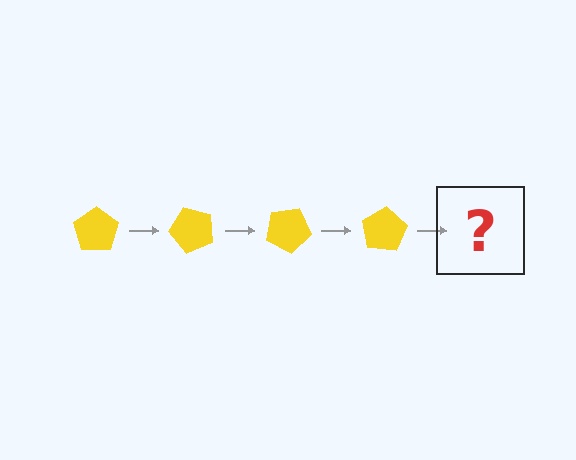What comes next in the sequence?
The next element should be a yellow pentagon rotated 200 degrees.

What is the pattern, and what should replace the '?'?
The pattern is that the pentagon rotates 50 degrees each step. The '?' should be a yellow pentagon rotated 200 degrees.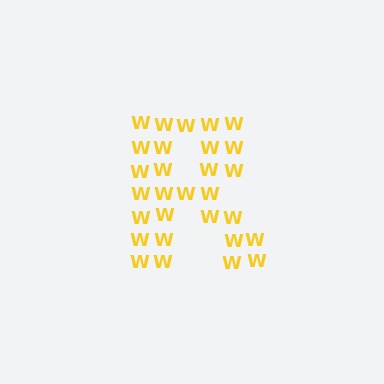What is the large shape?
The large shape is the letter R.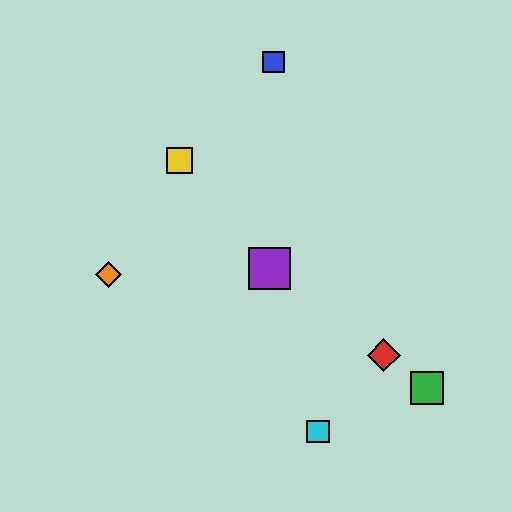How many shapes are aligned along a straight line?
3 shapes (the red diamond, the green square, the purple square) are aligned along a straight line.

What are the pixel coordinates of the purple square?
The purple square is at (270, 269).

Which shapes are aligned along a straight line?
The red diamond, the green square, the purple square are aligned along a straight line.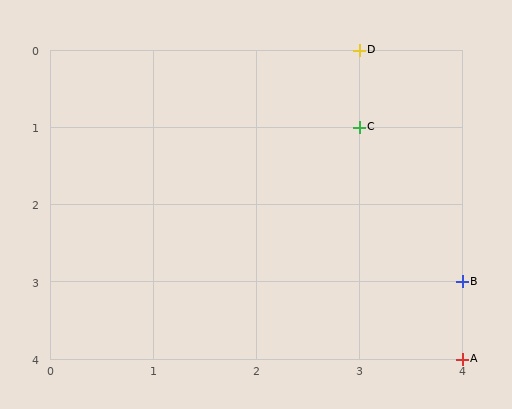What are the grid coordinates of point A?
Point A is at grid coordinates (4, 4).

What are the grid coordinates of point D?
Point D is at grid coordinates (3, 0).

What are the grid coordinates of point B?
Point B is at grid coordinates (4, 3).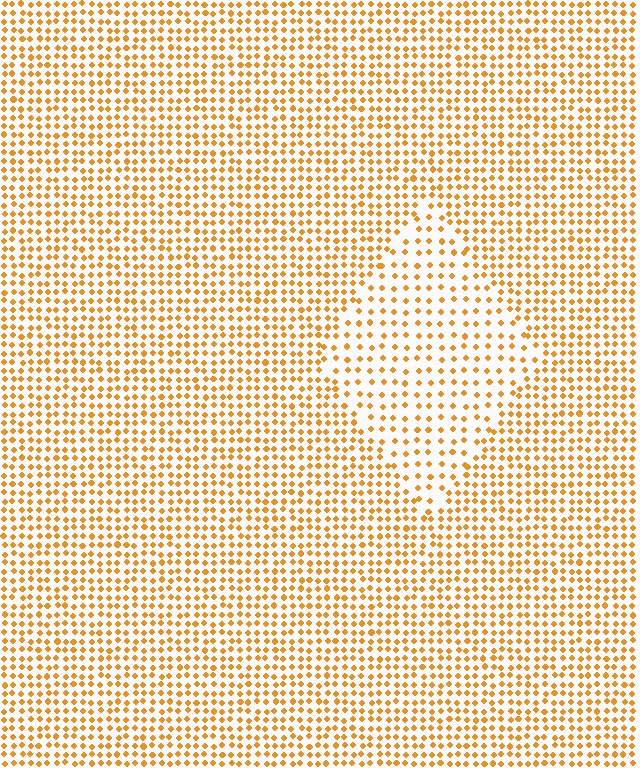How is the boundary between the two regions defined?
The boundary is defined by a change in element density (approximately 1.8x ratio). All elements are the same color, size, and shape.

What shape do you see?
I see a diamond.